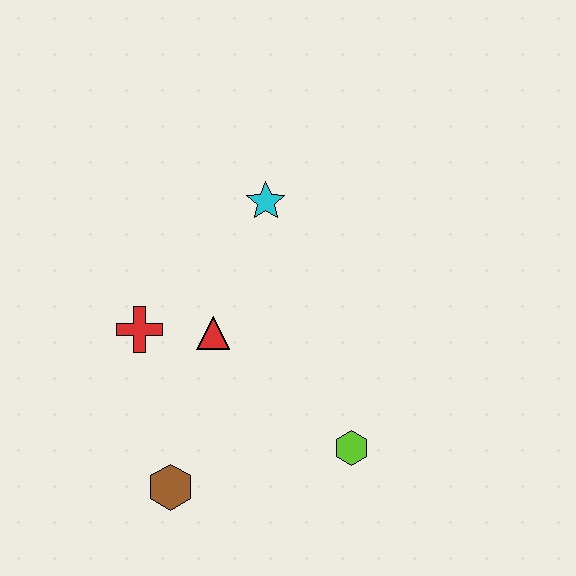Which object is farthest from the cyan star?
The brown hexagon is farthest from the cyan star.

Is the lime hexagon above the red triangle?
No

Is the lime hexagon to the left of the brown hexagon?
No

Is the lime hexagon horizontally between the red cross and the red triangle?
No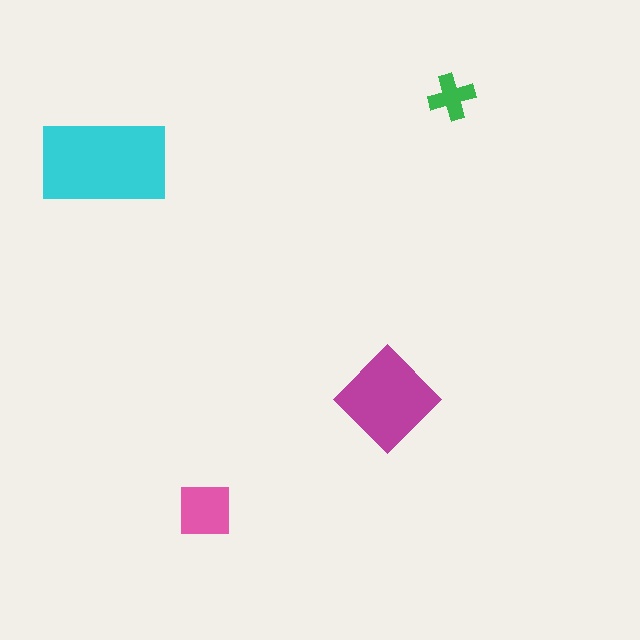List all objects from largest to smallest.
The cyan rectangle, the magenta diamond, the pink square, the green cross.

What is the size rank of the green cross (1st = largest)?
4th.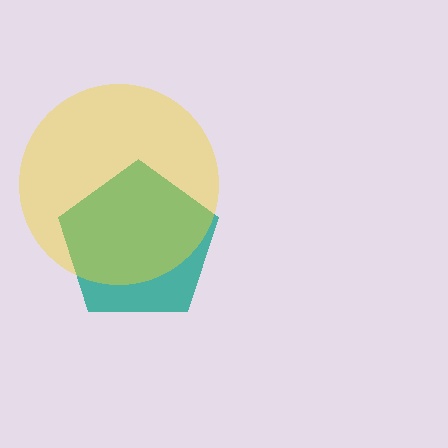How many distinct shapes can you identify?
There are 2 distinct shapes: a teal pentagon, a yellow circle.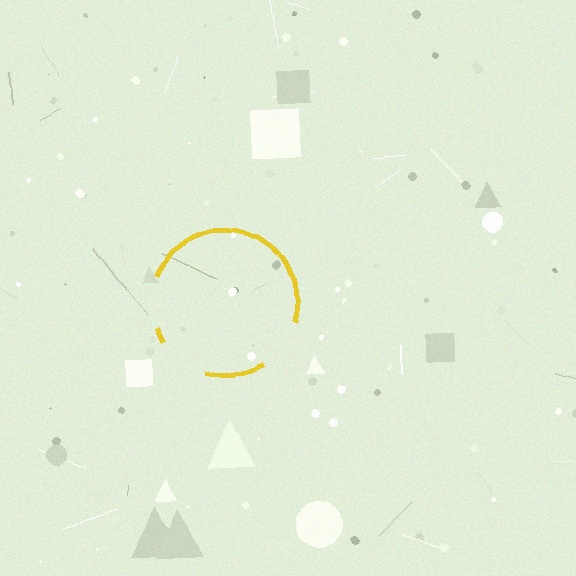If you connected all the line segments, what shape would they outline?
They would outline a circle.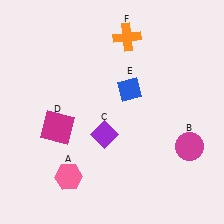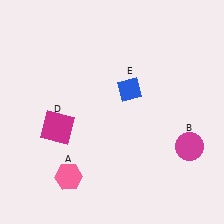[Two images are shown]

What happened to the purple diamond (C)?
The purple diamond (C) was removed in Image 2. It was in the bottom-left area of Image 1.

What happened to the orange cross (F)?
The orange cross (F) was removed in Image 2. It was in the top-right area of Image 1.